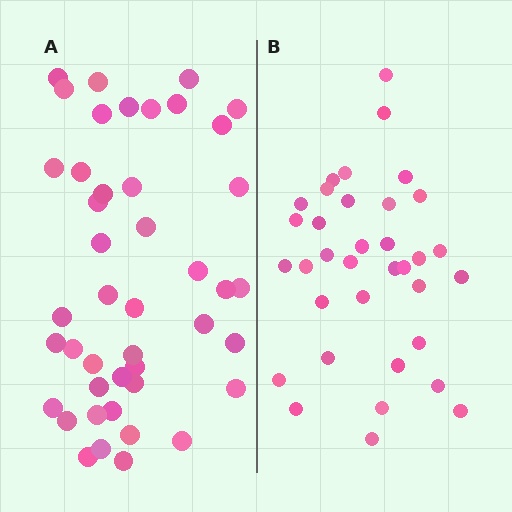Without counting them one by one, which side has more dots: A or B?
Region A (the left region) has more dots.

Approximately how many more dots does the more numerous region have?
Region A has roughly 8 or so more dots than region B.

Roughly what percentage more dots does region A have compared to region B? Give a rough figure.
About 25% more.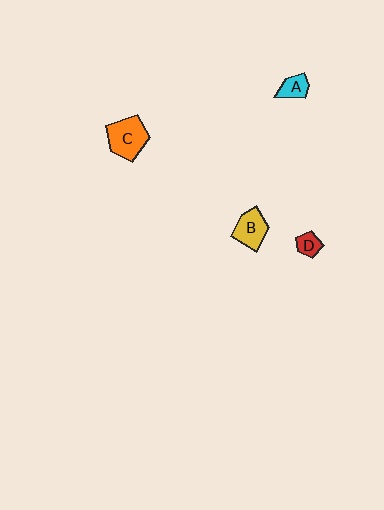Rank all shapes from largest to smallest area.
From largest to smallest: C (orange), B (yellow), A (cyan), D (red).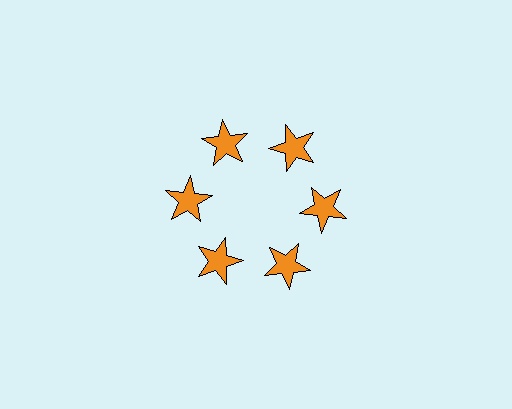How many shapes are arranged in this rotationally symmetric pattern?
There are 6 shapes, arranged in 6 groups of 1.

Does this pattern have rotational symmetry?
Yes, this pattern has 6-fold rotational symmetry. It looks the same after rotating 60 degrees around the center.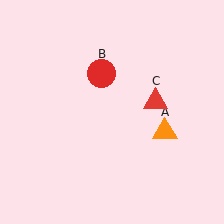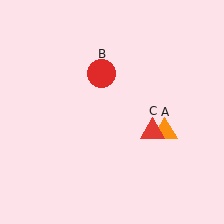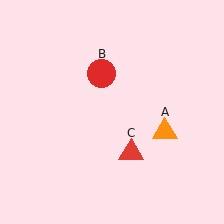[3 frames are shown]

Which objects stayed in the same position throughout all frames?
Orange triangle (object A) and red circle (object B) remained stationary.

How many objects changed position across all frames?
1 object changed position: red triangle (object C).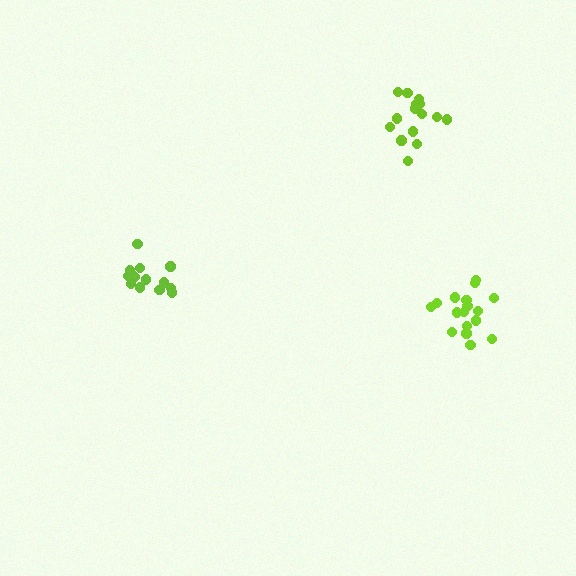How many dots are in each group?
Group 1: 15 dots, Group 2: 17 dots, Group 3: 14 dots (46 total).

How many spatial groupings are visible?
There are 3 spatial groupings.